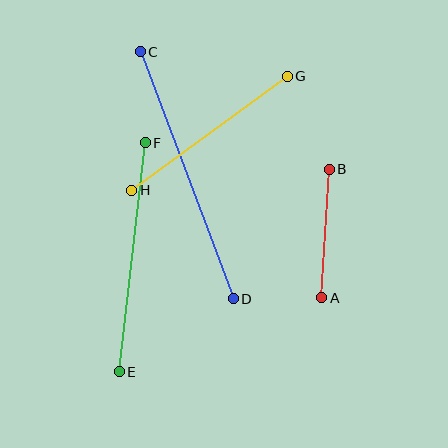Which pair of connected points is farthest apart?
Points C and D are farthest apart.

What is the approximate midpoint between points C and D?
The midpoint is at approximately (187, 175) pixels.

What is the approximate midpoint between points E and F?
The midpoint is at approximately (132, 257) pixels.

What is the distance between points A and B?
The distance is approximately 129 pixels.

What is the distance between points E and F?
The distance is approximately 231 pixels.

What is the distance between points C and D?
The distance is approximately 264 pixels.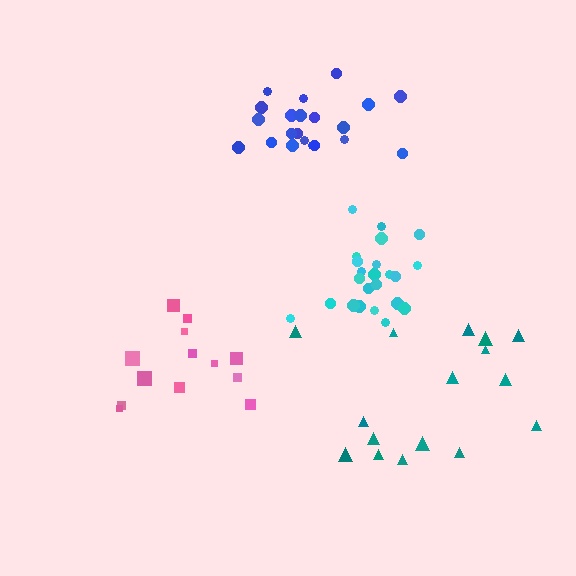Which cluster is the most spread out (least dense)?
Teal.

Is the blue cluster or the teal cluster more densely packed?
Blue.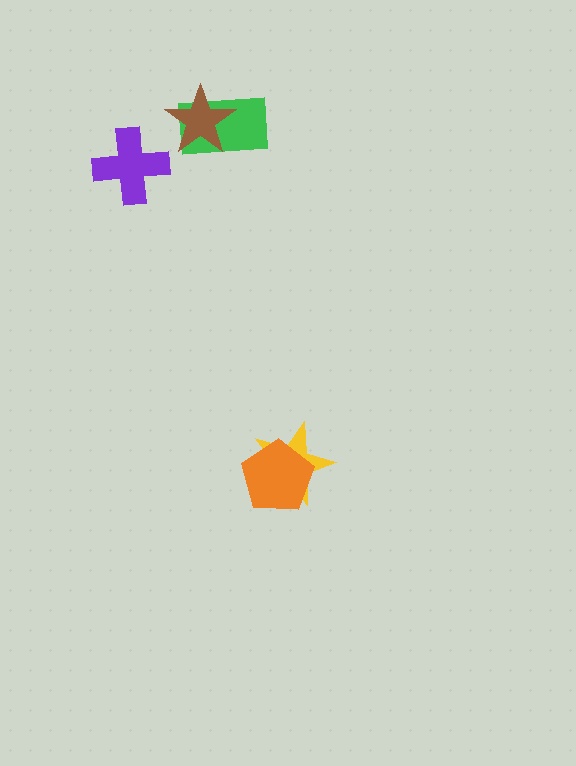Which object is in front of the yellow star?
The orange pentagon is in front of the yellow star.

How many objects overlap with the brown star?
1 object overlaps with the brown star.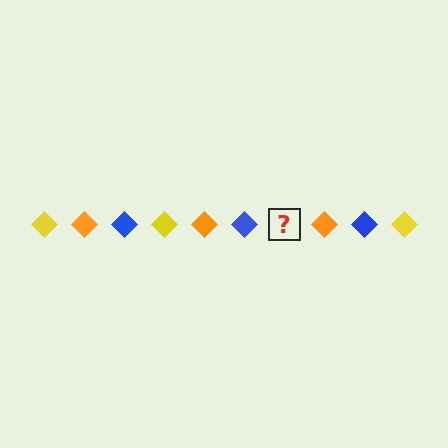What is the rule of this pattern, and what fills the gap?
The rule is that the pattern cycles through yellow, orange, blue diamonds. The gap should be filled with a yellow diamond.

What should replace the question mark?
The question mark should be replaced with a yellow diamond.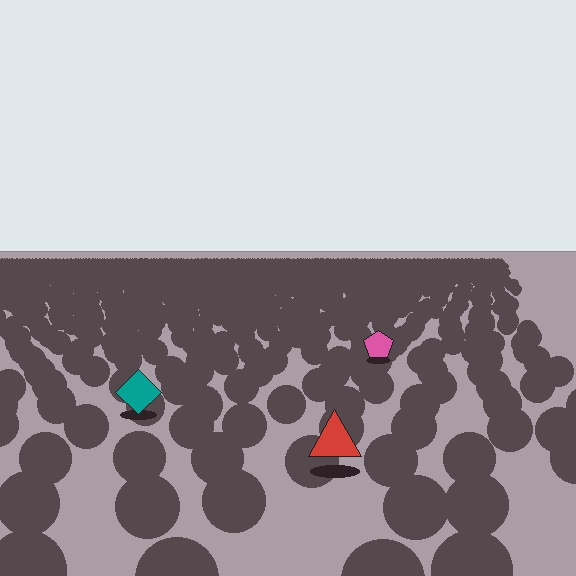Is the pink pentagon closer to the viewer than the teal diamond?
No. The teal diamond is closer — you can tell from the texture gradient: the ground texture is coarser near it.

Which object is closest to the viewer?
The red triangle is closest. The texture marks near it are larger and more spread out.